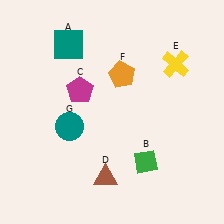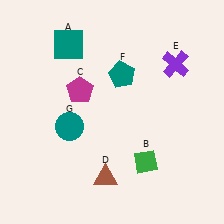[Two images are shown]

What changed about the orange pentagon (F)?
In Image 1, F is orange. In Image 2, it changed to teal.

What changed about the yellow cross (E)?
In Image 1, E is yellow. In Image 2, it changed to purple.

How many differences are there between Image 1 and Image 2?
There are 2 differences between the two images.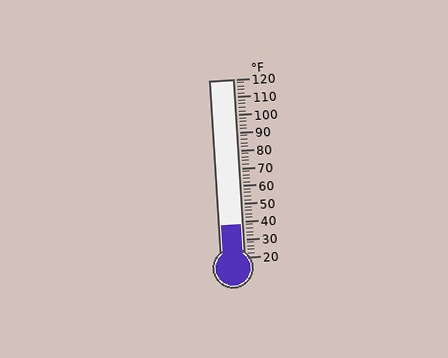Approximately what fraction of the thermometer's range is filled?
The thermometer is filled to approximately 20% of its range.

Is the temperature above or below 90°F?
The temperature is below 90°F.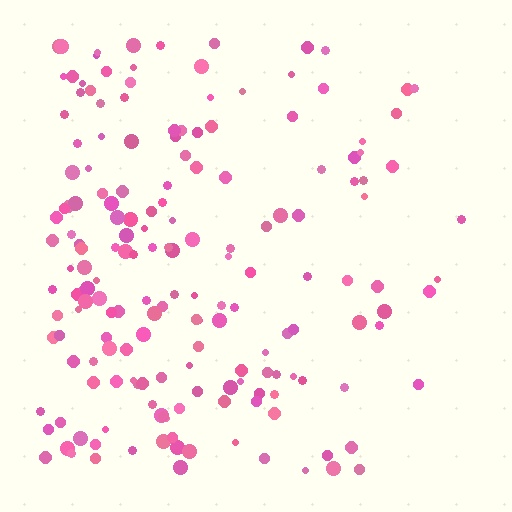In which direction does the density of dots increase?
From right to left, with the left side densest.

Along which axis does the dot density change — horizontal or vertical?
Horizontal.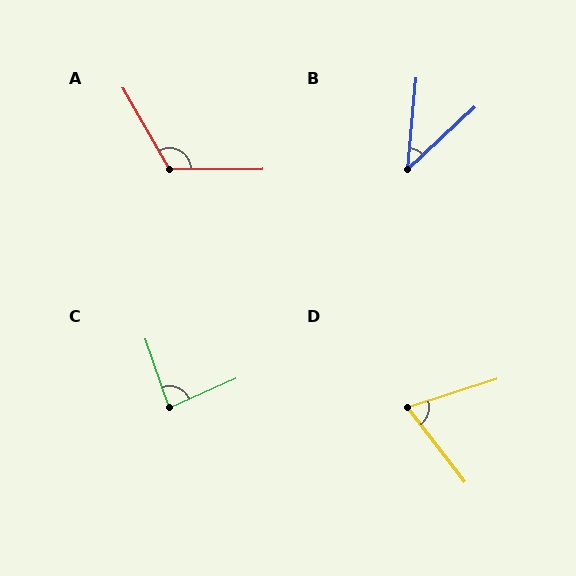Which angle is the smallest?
B, at approximately 42 degrees.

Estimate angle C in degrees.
Approximately 85 degrees.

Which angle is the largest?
A, at approximately 120 degrees.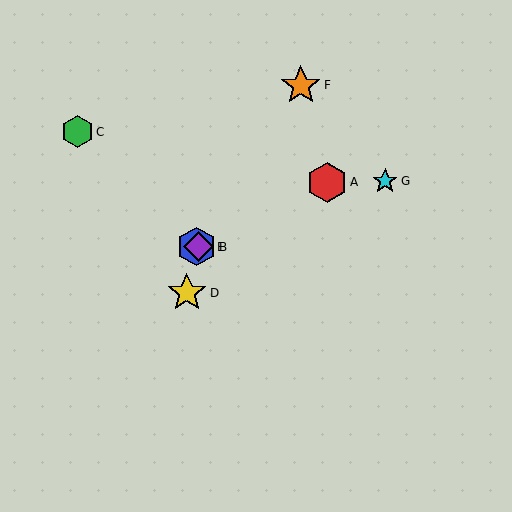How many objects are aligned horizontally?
2 objects (B, E) are aligned horizontally.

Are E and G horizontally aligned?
No, E is at y≈247 and G is at y≈181.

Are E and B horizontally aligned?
Yes, both are at y≈247.